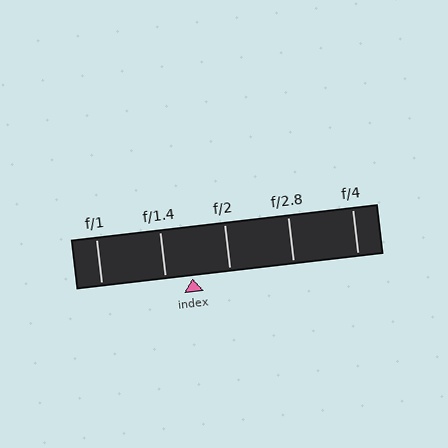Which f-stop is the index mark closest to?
The index mark is closest to f/1.4.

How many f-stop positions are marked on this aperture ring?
There are 5 f-stop positions marked.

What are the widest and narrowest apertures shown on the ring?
The widest aperture shown is f/1 and the narrowest is f/4.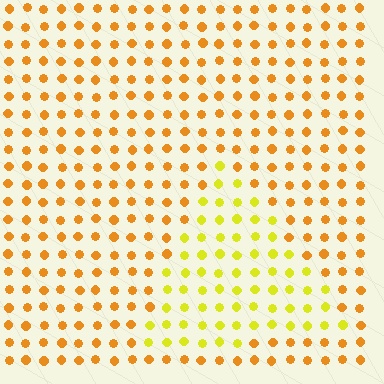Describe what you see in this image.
The image is filled with small orange elements in a uniform arrangement. A triangle-shaped region is visible where the elements are tinted to a slightly different hue, forming a subtle color boundary.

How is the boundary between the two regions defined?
The boundary is defined purely by a slight shift in hue (about 32 degrees). Spacing, size, and orientation are identical on both sides.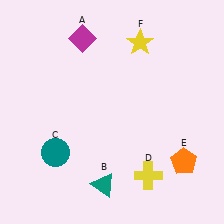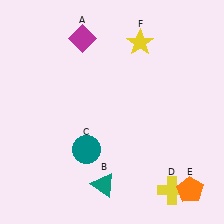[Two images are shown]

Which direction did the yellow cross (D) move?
The yellow cross (D) moved right.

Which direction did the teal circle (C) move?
The teal circle (C) moved right.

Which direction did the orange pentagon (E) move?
The orange pentagon (E) moved down.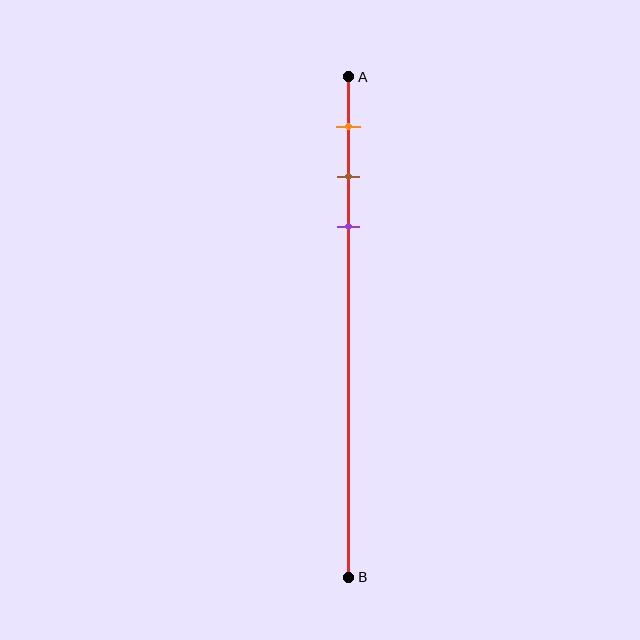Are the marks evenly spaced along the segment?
Yes, the marks are approximately evenly spaced.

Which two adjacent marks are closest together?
The brown and purple marks are the closest adjacent pair.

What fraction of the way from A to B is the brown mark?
The brown mark is approximately 20% (0.2) of the way from A to B.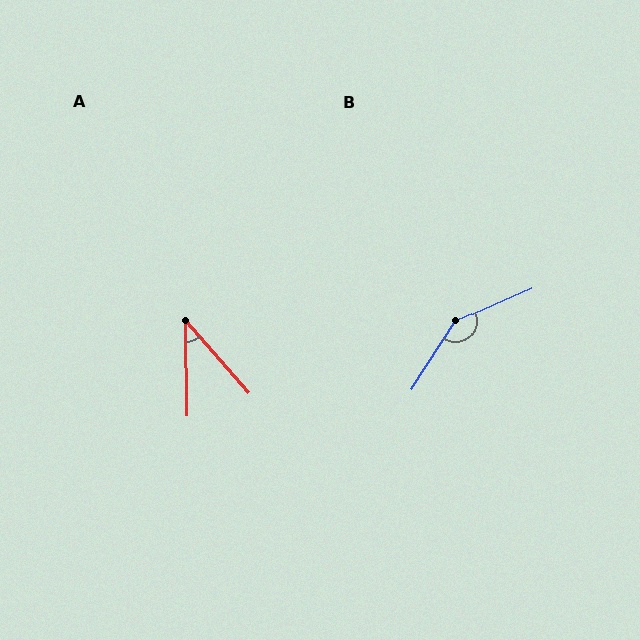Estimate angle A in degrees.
Approximately 40 degrees.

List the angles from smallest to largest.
A (40°), B (146°).